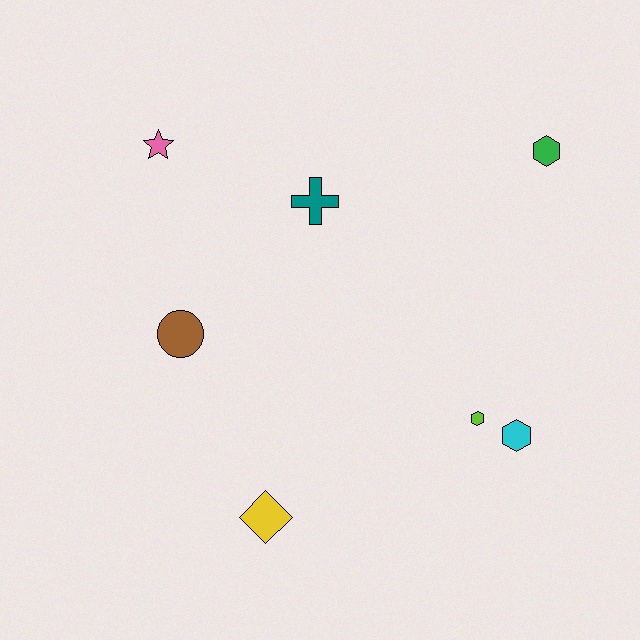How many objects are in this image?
There are 7 objects.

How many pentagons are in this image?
There are no pentagons.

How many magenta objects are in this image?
There are no magenta objects.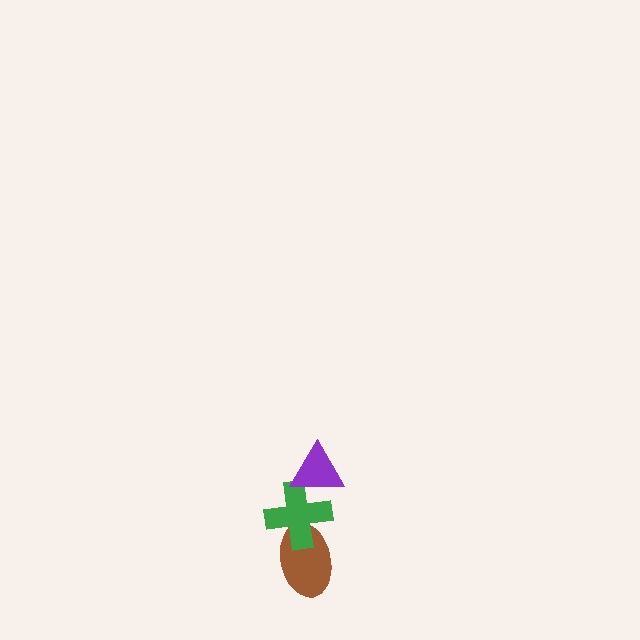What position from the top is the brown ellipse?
The brown ellipse is 3rd from the top.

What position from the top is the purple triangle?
The purple triangle is 1st from the top.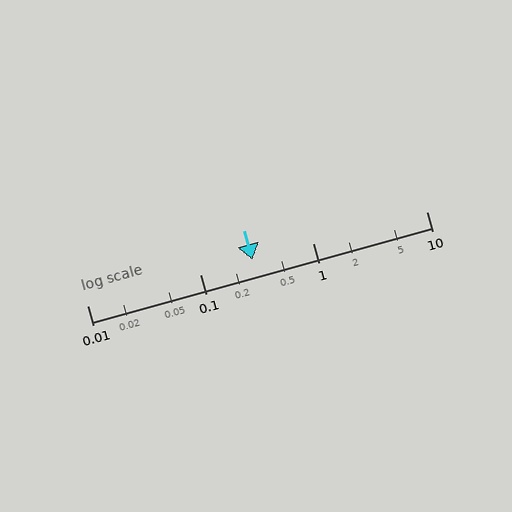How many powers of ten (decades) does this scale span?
The scale spans 3 decades, from 0.01 to 10.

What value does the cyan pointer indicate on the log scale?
The pointer indicates approximately 0.29.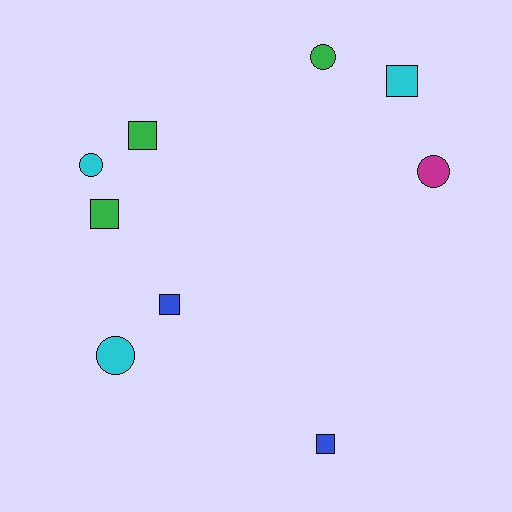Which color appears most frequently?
Green, with 3 objects.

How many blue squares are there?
There are 2 blue squares.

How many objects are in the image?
There are 9 objects.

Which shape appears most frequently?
Square, with 5 objects.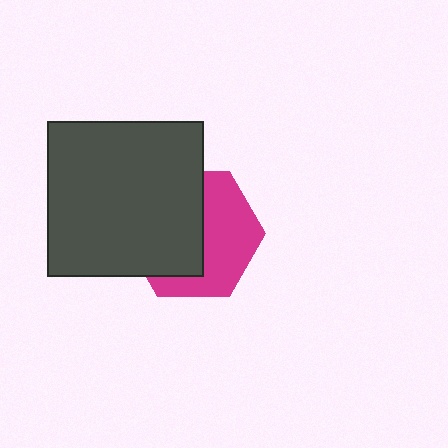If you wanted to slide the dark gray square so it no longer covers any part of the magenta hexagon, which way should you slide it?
Slide it left — that is the most direct way to separate the two shapes.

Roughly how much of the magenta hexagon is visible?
About half of it is visible (roughly 48%).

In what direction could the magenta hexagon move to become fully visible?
The magenta hexagon could move right. That would shift it out from behind the dark gray square entirely.